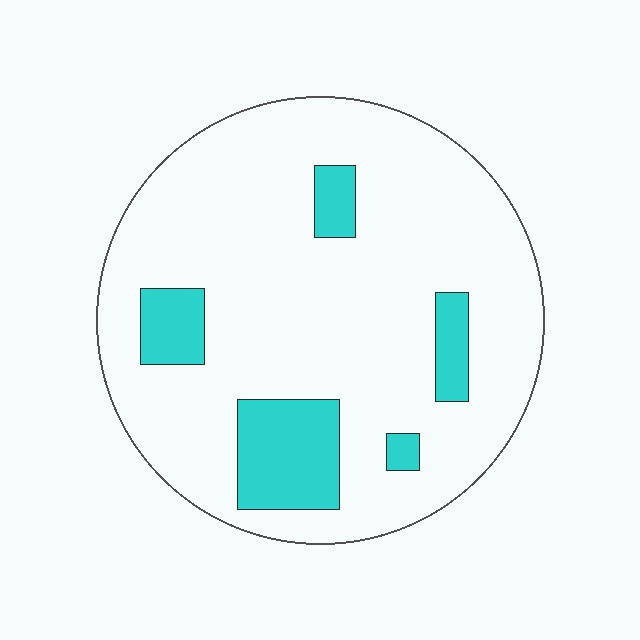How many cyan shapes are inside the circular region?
5.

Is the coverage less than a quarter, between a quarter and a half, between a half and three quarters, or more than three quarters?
Less than a quarter.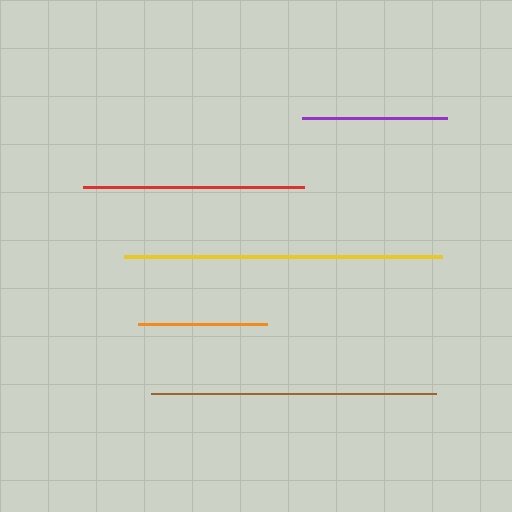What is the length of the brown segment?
The brown segment is approximately 285 pixels long.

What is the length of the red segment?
The red segment is approximately 220 pixels long.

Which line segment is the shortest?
The orange line is the shortest at approximately 129 pixels.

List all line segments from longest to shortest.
From longest to shortest: yellow, brown, red, purple, orange.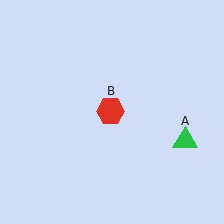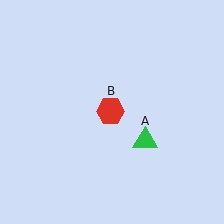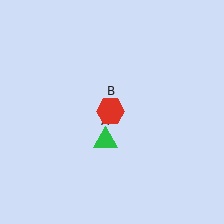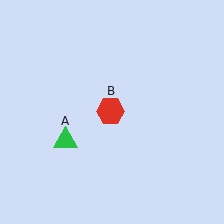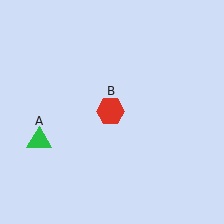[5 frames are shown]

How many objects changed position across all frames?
1 object changed position: green triangle (object A).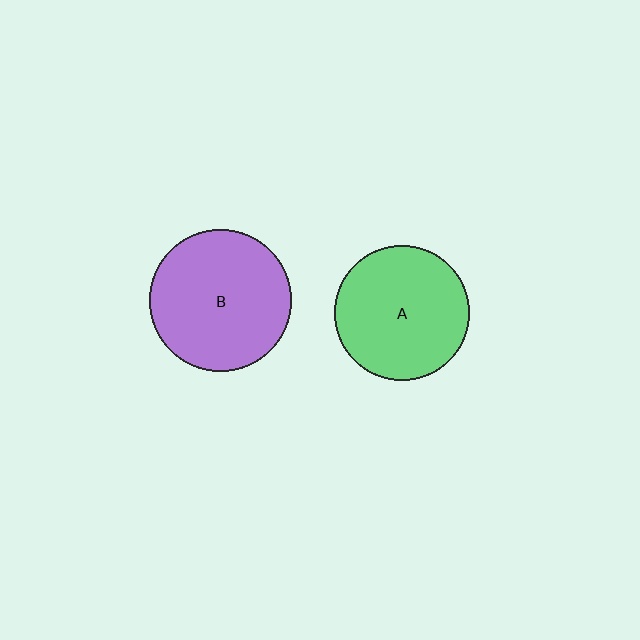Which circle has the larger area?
Circle B (purple).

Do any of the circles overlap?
No, none of the circles overlap.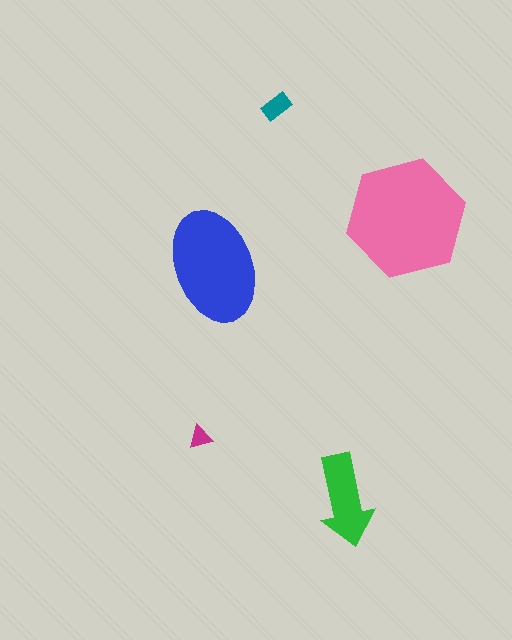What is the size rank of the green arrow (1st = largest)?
3rd.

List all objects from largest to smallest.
The pink hexagon, the blue ellipse, the green arrow, the teal rectangle, the magenta triangle.